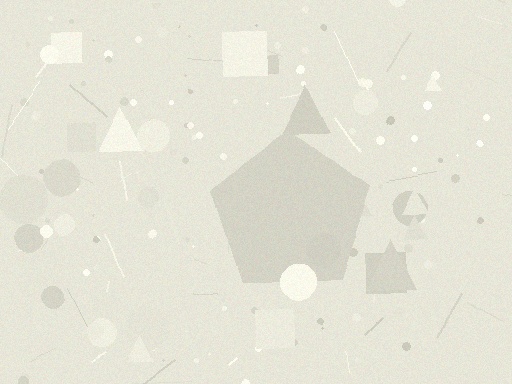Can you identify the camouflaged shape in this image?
The camouflaged shape is a pentagon.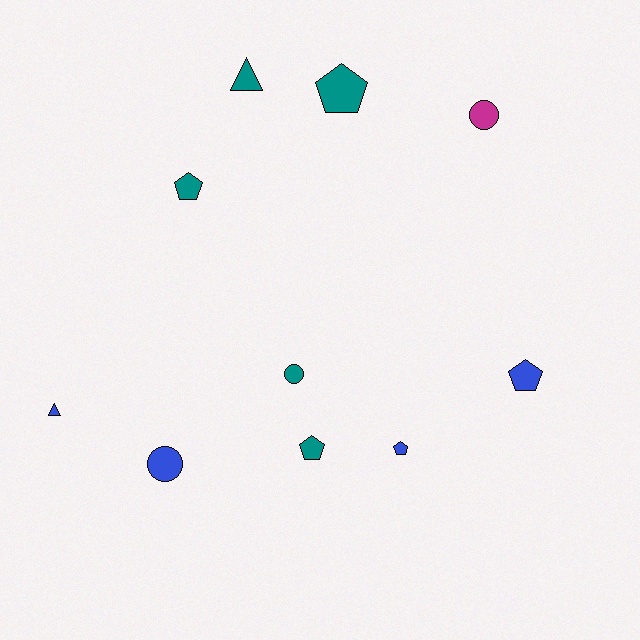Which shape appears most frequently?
Pentagon, with 5 objects.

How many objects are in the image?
There are 10 objects.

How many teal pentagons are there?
There are 3 teal pentagons.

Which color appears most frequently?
Teal, with 5 objects.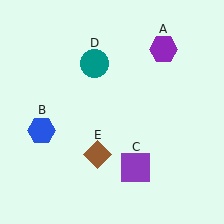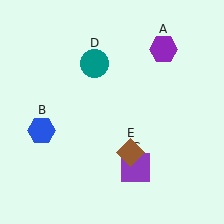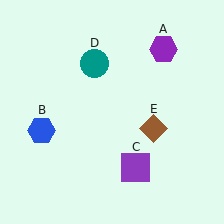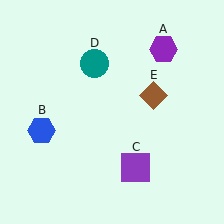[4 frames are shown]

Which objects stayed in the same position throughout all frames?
Purple hexagon (object A) and blue hexagon (object B) and purple square (object C) and teal circle (object D) remained stationary.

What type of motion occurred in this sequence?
The brown diamond (object E) rotated counterclockwise around the center of the scene.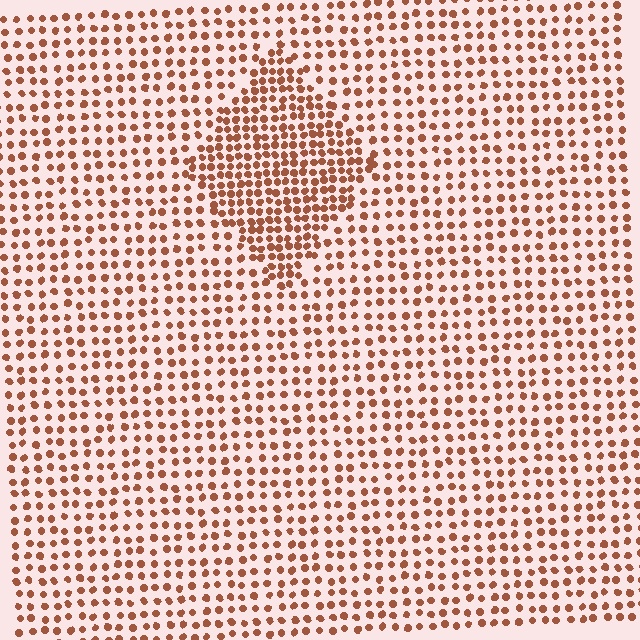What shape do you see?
I see a diamond.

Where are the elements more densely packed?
The elements are more densely packed inside the diamond boundary.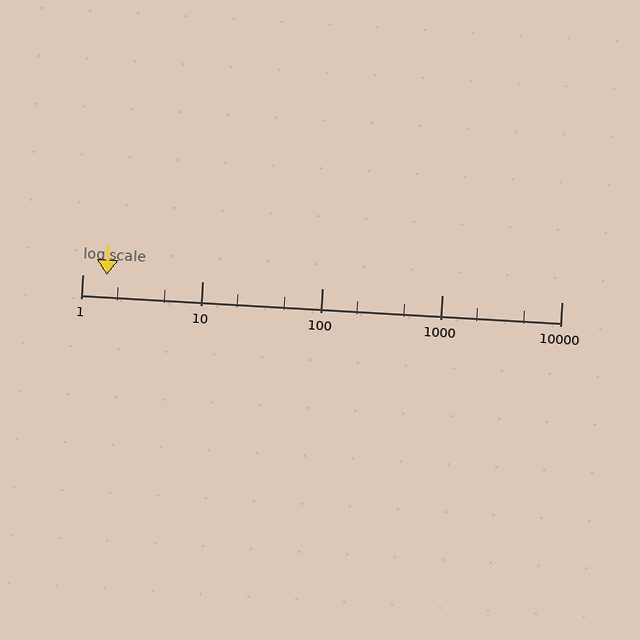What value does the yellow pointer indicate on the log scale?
The pointer indicates approximately 1.6.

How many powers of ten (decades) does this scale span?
The scale spans 4 decades, from 1 to 10000.